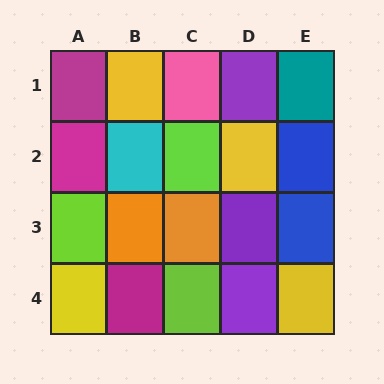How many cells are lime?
3 cells are lime.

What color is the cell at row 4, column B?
Magenta.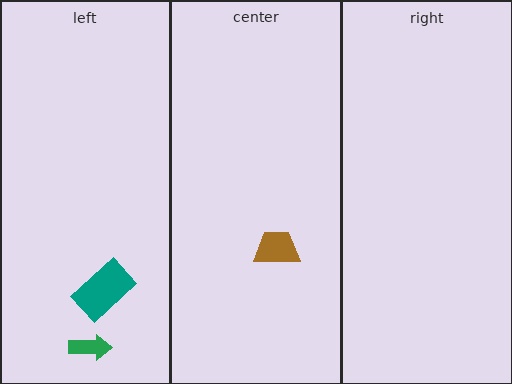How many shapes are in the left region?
2.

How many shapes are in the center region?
1.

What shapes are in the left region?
The teal rectangle, the green arrow.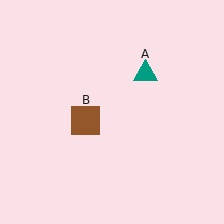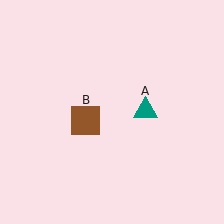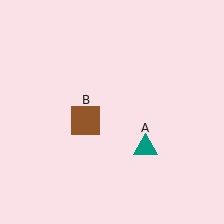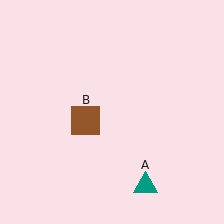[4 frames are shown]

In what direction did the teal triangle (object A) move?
The teal triangle (object A) moved down.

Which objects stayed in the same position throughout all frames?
Brown square (object B) remained stationary.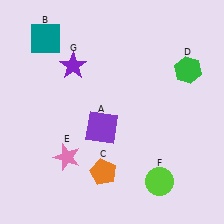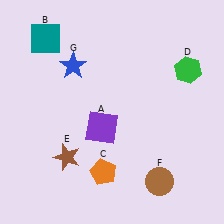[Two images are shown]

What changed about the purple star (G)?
In Image 1, G is purple. In Image 2, it changed to blue.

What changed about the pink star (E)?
In Image 1, E is pink. In Image 2, it changed to brown.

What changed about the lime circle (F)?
In Image 1, F is lime. In Image 2, it changed to brown.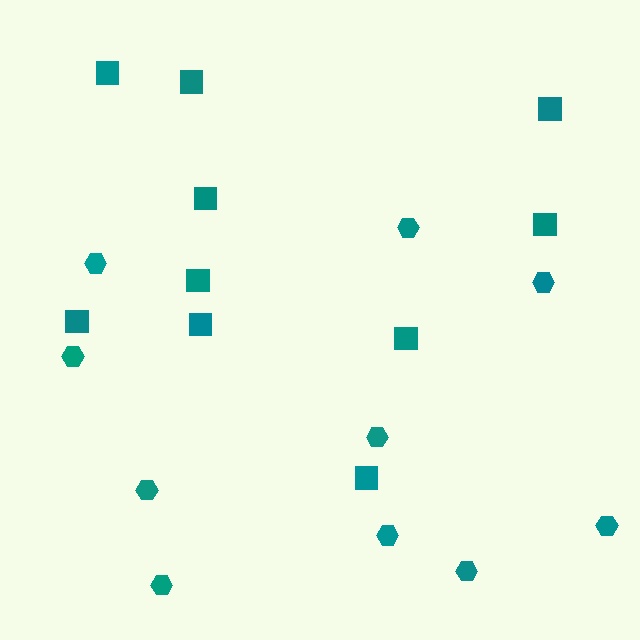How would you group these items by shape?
There are 2 groups: one group of hexagons (10) and one group of squares (10).